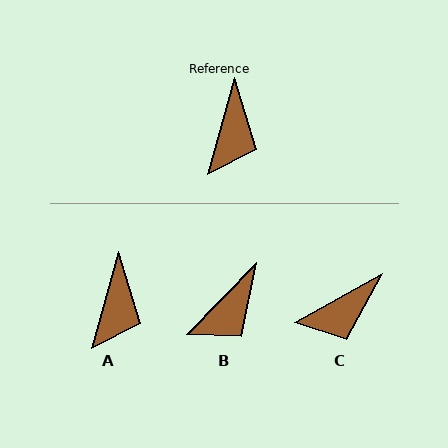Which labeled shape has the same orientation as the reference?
A.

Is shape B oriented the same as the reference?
No, it is off by about 28 degrees.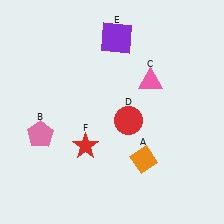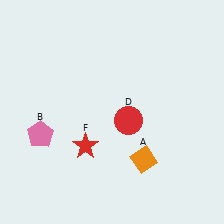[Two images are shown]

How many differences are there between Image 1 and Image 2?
There are 2 differences between the two images.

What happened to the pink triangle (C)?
The pink triangle (C) was removed in Image 2. It was in the top-right area of Image 1.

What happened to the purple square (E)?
The purple square (E) was removed in Image 2. It was in the top-right area of Image 1.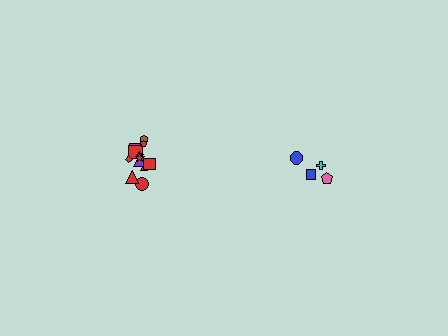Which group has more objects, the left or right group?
The left group.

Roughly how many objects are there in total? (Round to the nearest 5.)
Roughly 15 objects in total.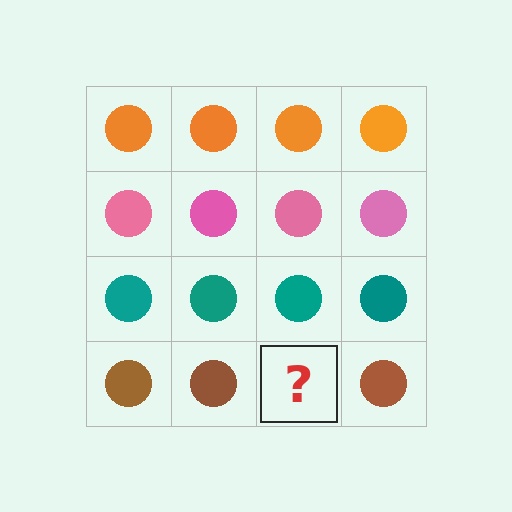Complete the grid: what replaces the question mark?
The question mark should be replaced with a brown circle.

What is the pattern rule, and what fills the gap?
The rule is that each row has a consistent color. The gap should be filled with a brown circle.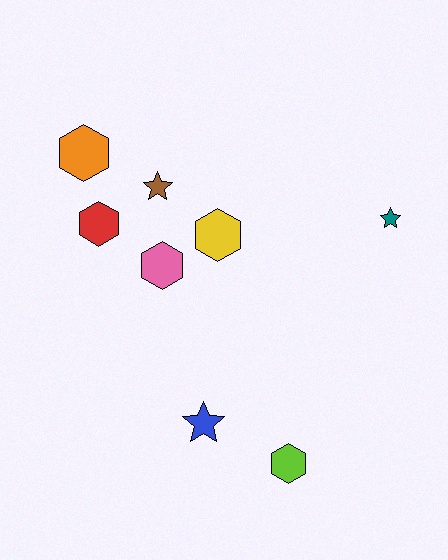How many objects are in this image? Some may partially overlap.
There are 8 objects.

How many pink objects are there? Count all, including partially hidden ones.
There is 1 pink object.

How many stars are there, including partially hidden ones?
There are 3 stars.